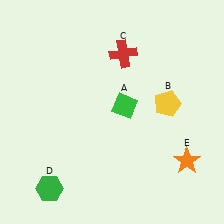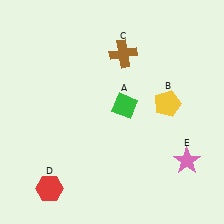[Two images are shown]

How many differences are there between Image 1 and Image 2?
There are 3 differences between the two images.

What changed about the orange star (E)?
In Image 1, E is orange. In Image 2, it changed to pink.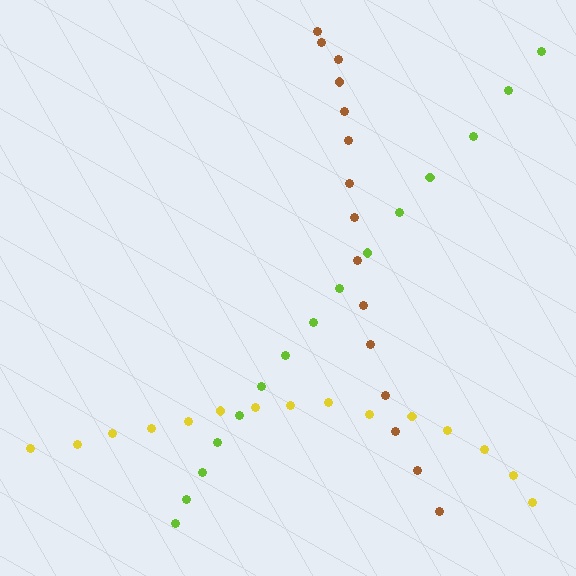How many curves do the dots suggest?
There are 3 distinct paths.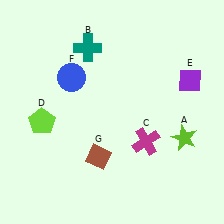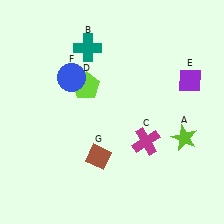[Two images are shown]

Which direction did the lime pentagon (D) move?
The lime pentagon (D) moved right.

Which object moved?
The lime pentagon (D) moved right.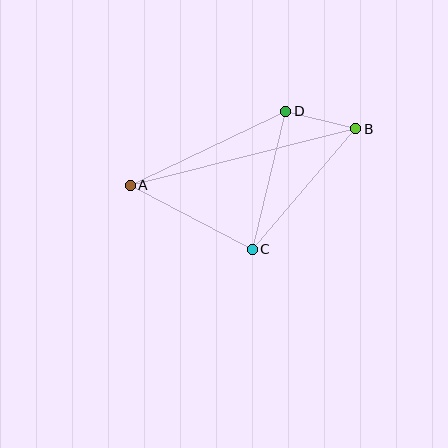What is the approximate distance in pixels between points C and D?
The distance between C and D is approximately 142 pixels.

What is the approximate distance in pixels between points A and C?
The distance between A and C is approximately 138 pixels.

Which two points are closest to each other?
Points B and D are closest to each other.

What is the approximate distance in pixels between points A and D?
The distance between A and D is approximately 172 pixels.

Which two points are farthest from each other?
Points A and B are farthest from each other.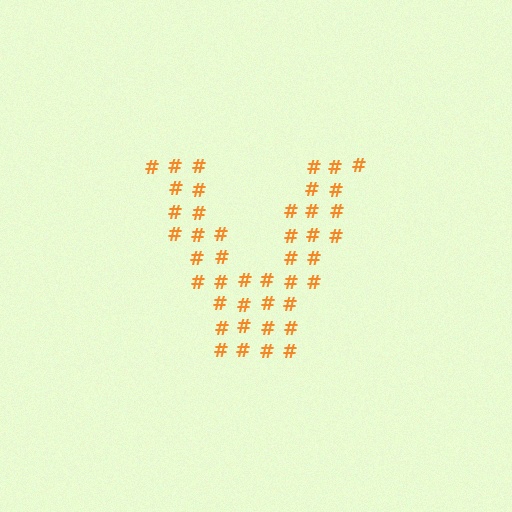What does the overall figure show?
The overall figure shows the letter V.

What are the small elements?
The small elements are hash symbols.